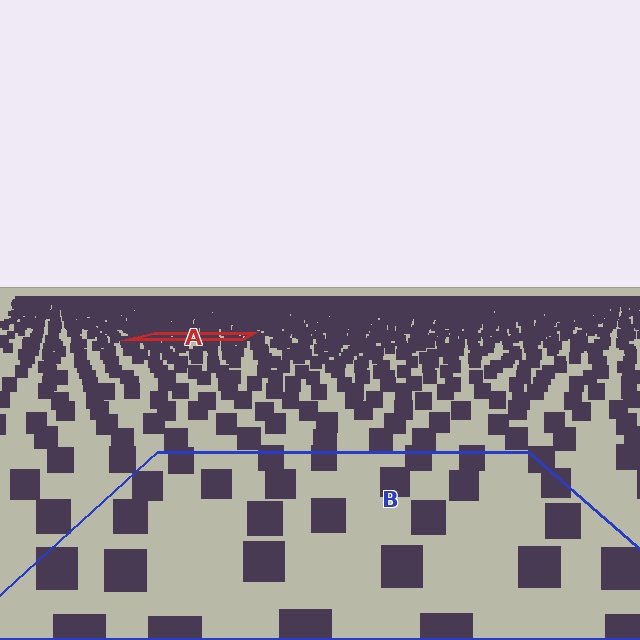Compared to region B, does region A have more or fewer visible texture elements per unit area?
Region A has more texture elements per unit area — they are packed more densely because it is farther away.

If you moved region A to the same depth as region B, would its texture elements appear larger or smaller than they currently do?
They would appear larger. At a closer depth, the same texture elements are projected at a bigger on-screen size.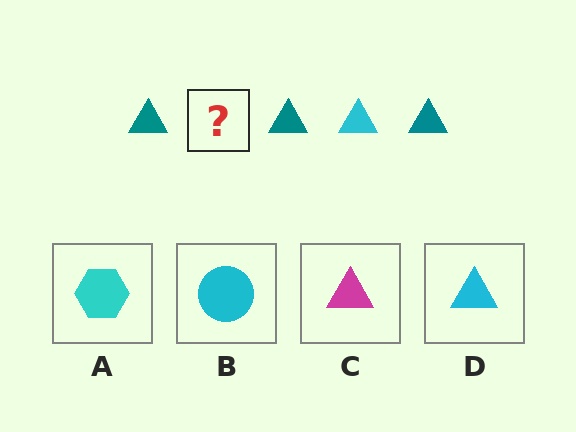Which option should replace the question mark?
Option D.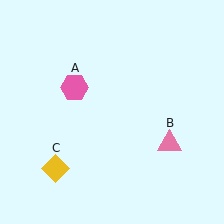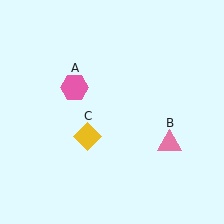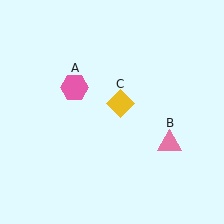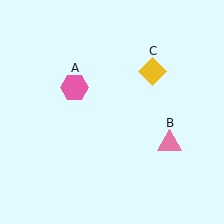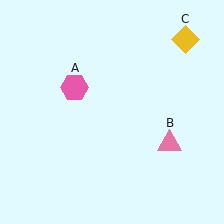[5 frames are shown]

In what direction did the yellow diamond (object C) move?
The yellow diamond (object C) moved up and to the right.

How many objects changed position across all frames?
1 object changed position: yellow diamond (object C).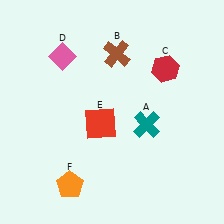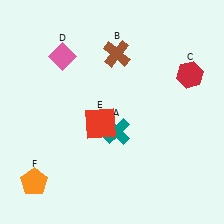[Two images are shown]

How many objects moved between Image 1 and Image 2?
3 objects moved between the two images.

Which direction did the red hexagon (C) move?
The red hexagon (C) moved right.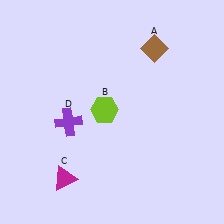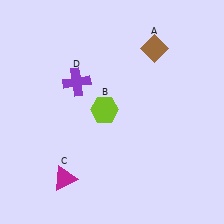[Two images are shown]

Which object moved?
The purple cross (D) moved up.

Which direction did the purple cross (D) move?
The purple cross (D) moved up.